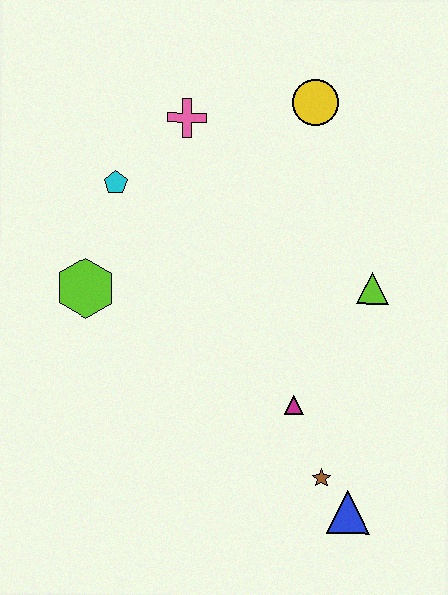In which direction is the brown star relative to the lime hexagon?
The brown star is to the right of the lime hexagon.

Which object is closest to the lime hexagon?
The cyan pentagon is closest to the lime hexagon.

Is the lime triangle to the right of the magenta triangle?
Yes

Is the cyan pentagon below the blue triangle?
No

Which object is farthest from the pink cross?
The blue triangle is farthest from the pink cross.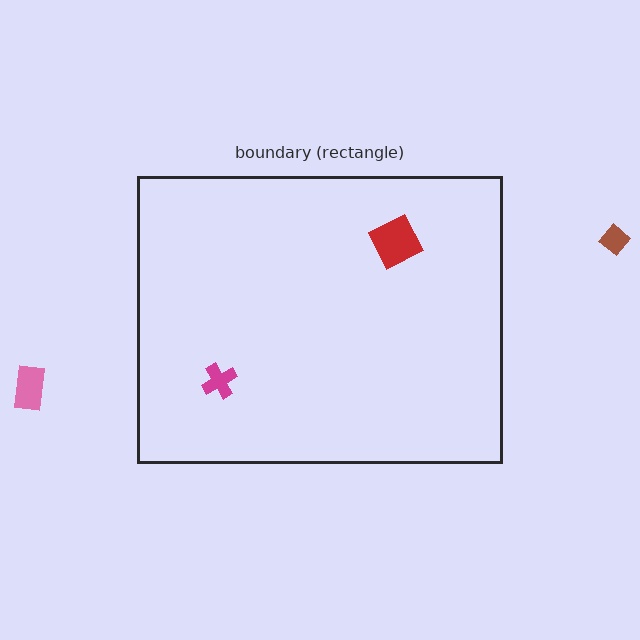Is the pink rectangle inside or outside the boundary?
Outside.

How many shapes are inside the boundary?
2 inside, 2 outside.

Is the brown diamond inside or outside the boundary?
Outside.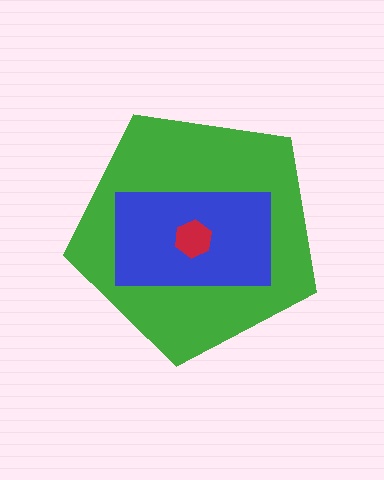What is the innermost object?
The red hexagon.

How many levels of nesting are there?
3.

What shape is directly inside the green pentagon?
The blue rectangle.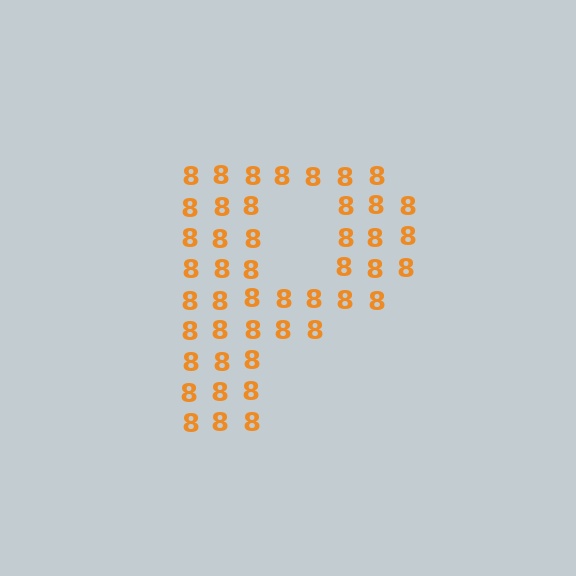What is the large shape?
The large shape is the letter P.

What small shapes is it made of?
It is made of small digit 8's.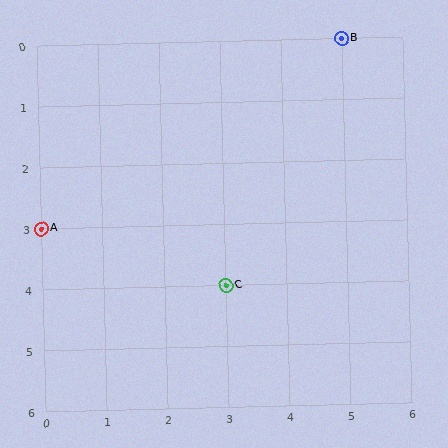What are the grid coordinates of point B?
Point B is at grid coordinates (5, 0).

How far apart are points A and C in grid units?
Points A and C are 3 columns and 1 row apart (about 3.2 grid units diagonally).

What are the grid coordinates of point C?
Point C is at grid coordinates (3, 4).